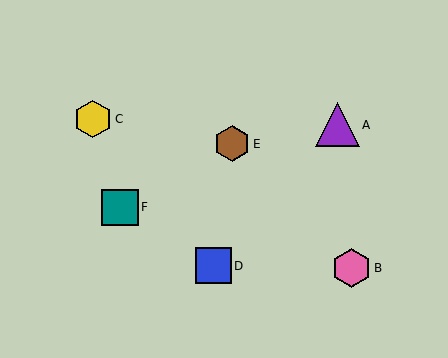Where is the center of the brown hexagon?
The center of the brown hexagon is at (232, 144).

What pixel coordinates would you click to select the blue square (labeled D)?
Click at (214, 266) to select the blue square D.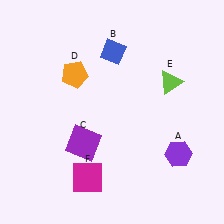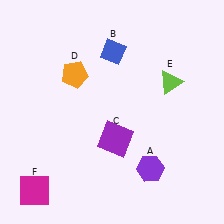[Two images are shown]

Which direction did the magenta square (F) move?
The magenta square (F) moved left.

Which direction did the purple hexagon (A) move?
The purple hexagon (A) moved left.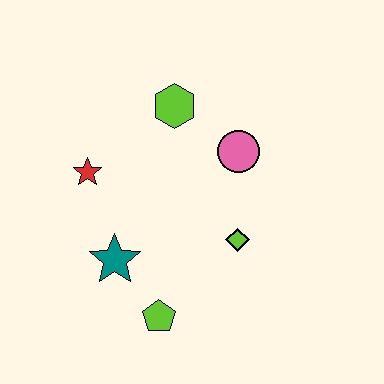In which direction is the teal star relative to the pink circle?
The teal star is to the left of the pink circle.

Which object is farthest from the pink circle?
The lime pentagon is farthest from the pink circle.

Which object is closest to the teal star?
The lime pentagon is closest to the teal star.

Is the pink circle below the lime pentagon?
No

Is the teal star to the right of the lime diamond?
No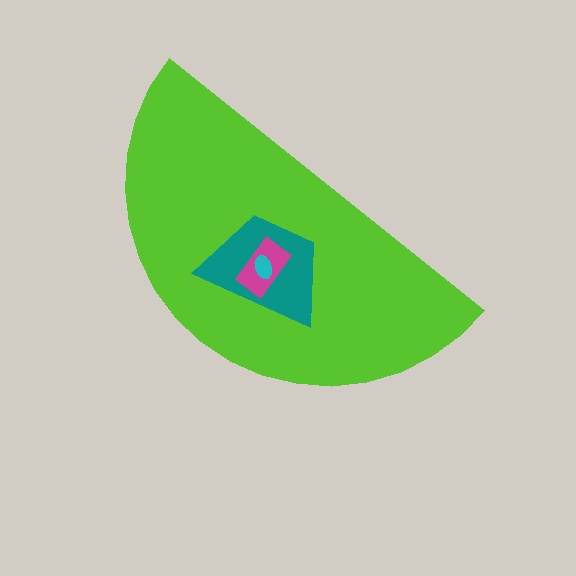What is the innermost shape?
The cyan ellipse.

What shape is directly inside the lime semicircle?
The teal trapezoid.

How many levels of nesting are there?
4.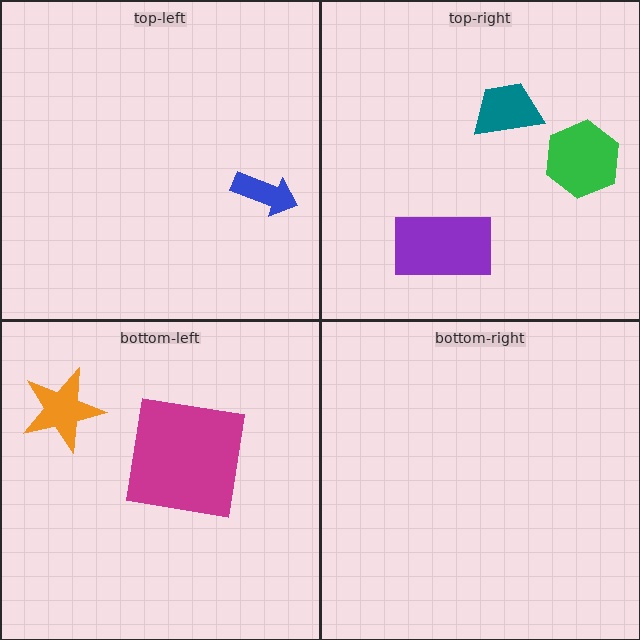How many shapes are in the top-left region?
1.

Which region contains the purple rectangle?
The top-right region.